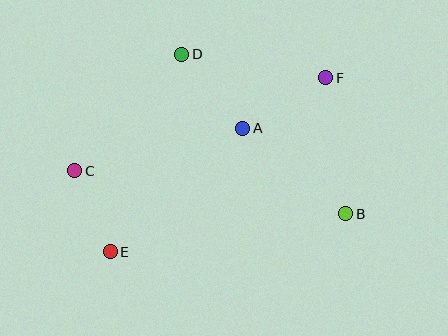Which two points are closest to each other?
Points C and E are closest to each other.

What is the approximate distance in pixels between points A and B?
The distance between A and B is approximately 134 pixels.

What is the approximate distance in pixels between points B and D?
The distance between B and D is approximately 229 pixels.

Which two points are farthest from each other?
Points E and F are farthest from each other.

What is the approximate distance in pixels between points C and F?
The distance between C and F is approximately 268 pixels.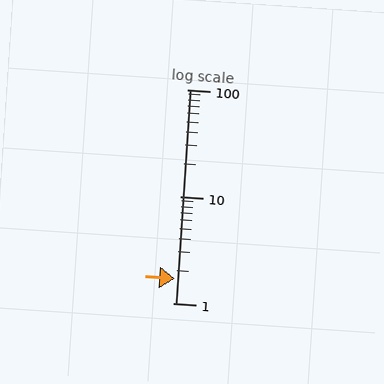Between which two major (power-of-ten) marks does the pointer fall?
The pointer is between 1 and 10.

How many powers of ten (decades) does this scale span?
The scale spans 2 decades, from 1 to 100.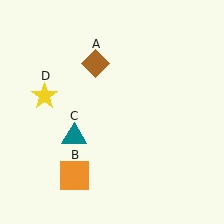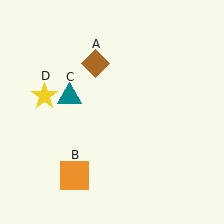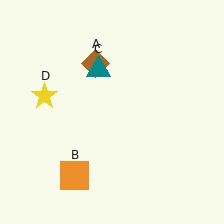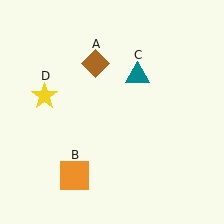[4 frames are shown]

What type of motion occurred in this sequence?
The teal triangle (object C) rotated clockwise around the center of the scene.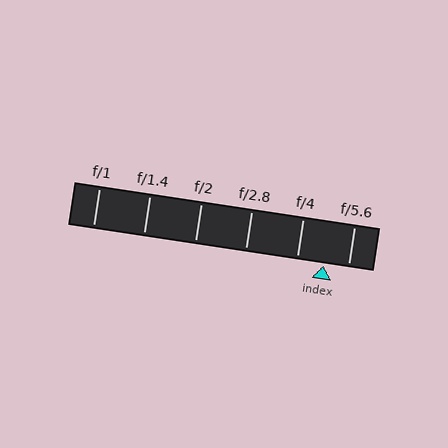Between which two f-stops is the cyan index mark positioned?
The index mark is between f/4 and f/5.6.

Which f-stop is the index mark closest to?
The index mark is closest to f/5.6.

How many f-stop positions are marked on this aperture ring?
There are 6 f-stop positions marked.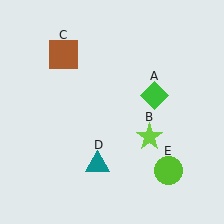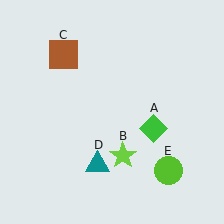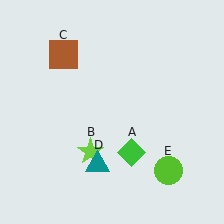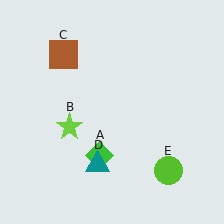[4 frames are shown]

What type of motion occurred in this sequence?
The green diamond (object A), lime star (object B) rotated clockwise around the center of the scene.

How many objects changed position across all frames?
2 objects changed position: green diamond (object A), lime star (object B).